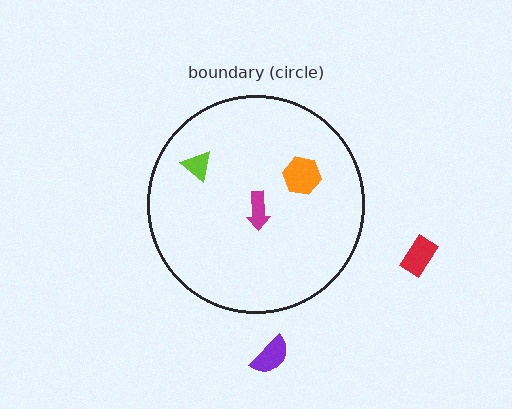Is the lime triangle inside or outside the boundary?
Inside.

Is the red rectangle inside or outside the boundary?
Outside.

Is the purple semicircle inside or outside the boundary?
Outside.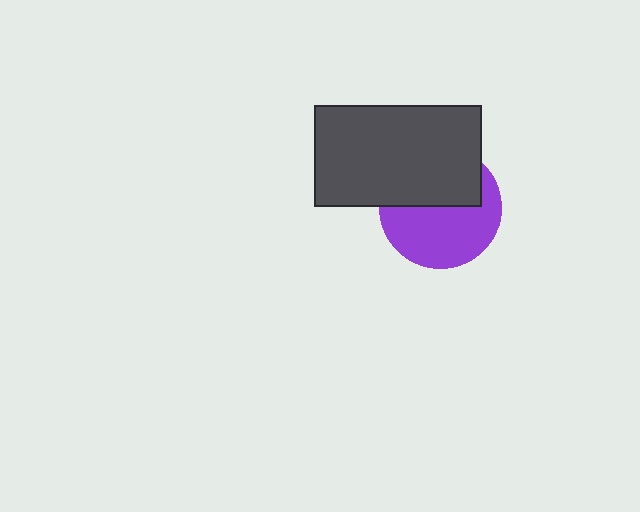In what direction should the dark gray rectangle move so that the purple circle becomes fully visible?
The dark gray rectangle should move up. That is the shortest direction to clear the overlap and leave the purple circle fully visible.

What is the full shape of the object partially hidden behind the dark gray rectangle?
The partially hidden object is a purple circle.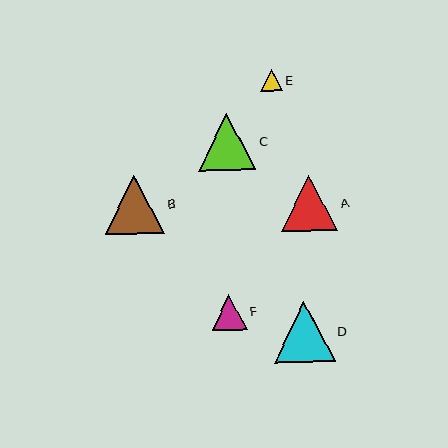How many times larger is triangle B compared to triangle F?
Triangle B is approximately 1.7 times the size of triangle F.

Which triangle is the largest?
Triangle D is the largest with a size of approximately 60 pixels.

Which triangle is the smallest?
Triangle E is the smallest with a size of approximately 22 pixels.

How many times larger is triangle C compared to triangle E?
Triangle C is approximately 2.6 times the size of triangle E.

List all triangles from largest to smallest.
From largest to smallest: D, B, C, A, F, E.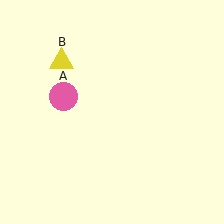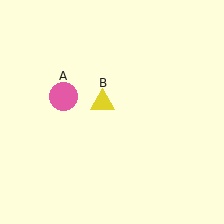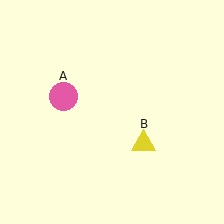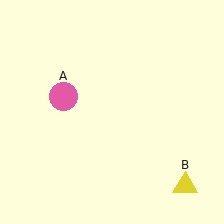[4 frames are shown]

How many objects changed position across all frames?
1 object changed position: yellow triangle (object B).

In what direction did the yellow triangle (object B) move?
The yellow triangle (object B) moved down and to the right.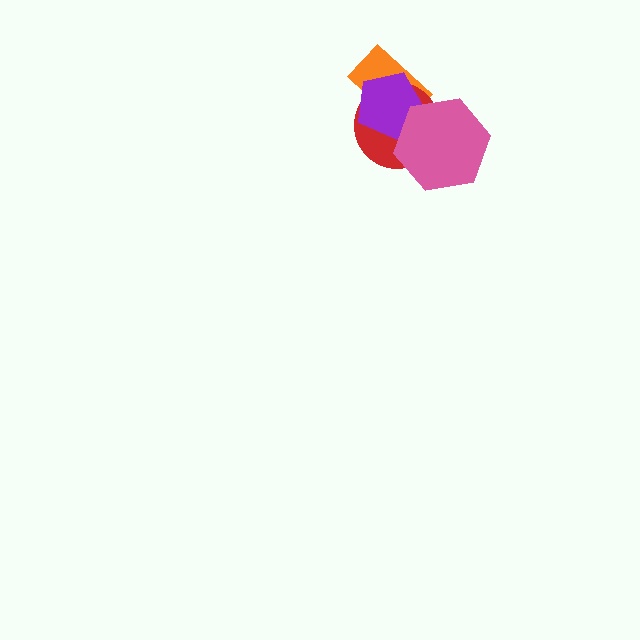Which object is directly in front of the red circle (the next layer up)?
The purple pentagon is directly in front of the red circle.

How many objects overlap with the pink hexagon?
2 objects overlap with the pink hexagon.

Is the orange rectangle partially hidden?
Yes, it is partially covered by another shape.